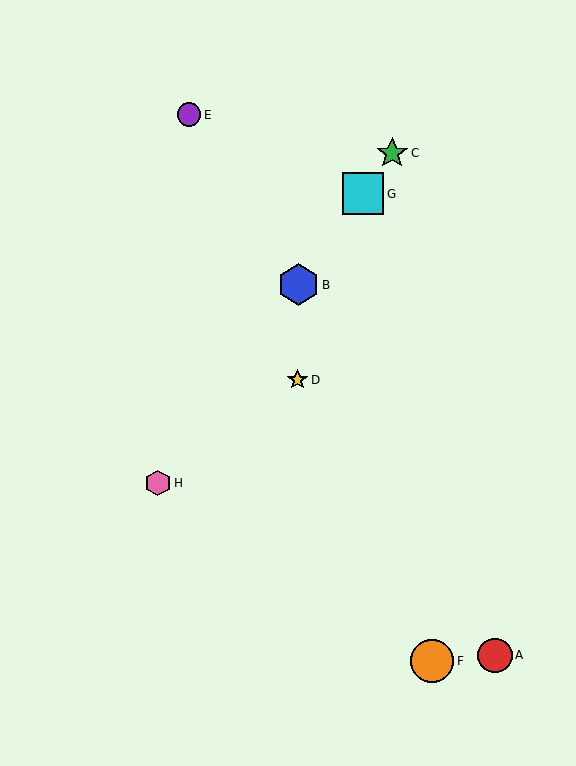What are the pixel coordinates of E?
Object E is at (189, 115).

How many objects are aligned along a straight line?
4 objects (B, C, G, H) are aligned along a straight line.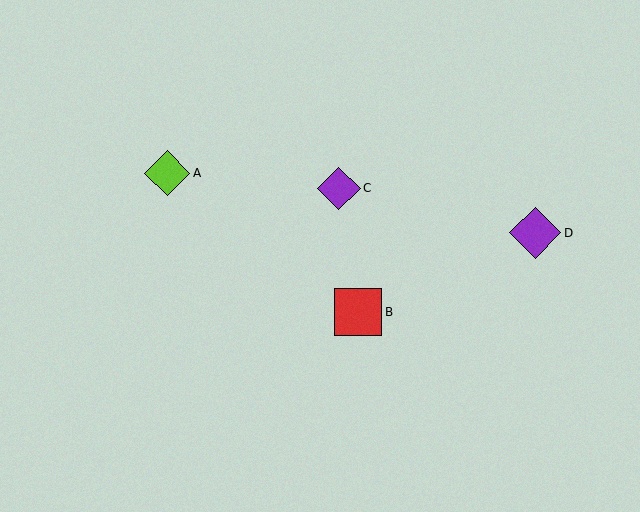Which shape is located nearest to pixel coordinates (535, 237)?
The purple diamond (labeled D) at (535, 233) is nearest to that location.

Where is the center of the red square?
The center of the red square is at (358, 312).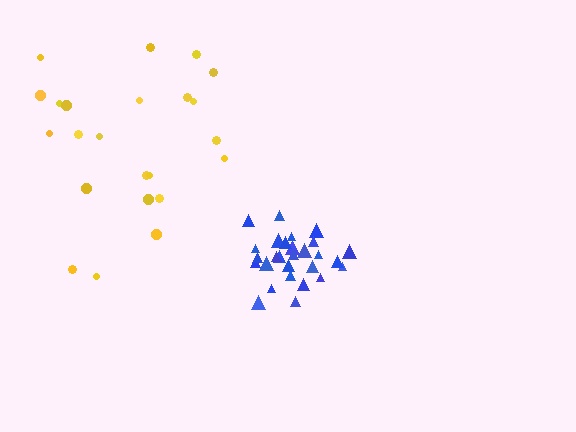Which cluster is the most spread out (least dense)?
Yellow.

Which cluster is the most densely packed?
Blue.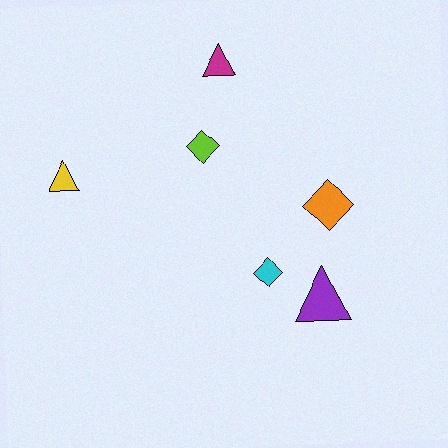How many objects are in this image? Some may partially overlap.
There are 6 objects.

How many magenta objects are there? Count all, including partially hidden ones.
There is 1 magenta object.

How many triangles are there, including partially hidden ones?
There are 3 triangles.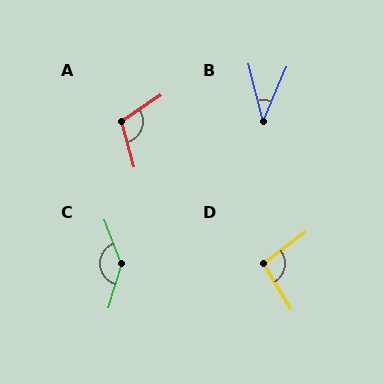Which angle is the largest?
C, at approximately 143 degrees.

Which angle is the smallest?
B, at approximately 37 degrees.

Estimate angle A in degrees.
Approximately 108 degrees.